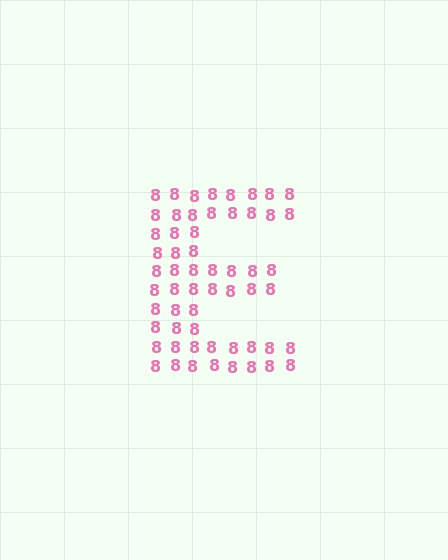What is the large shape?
The large shape is the letter E.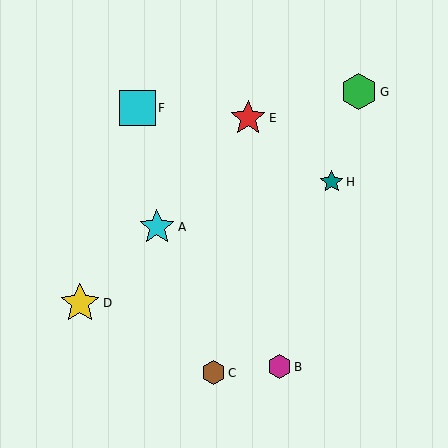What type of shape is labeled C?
Shape C is a brown hexagon.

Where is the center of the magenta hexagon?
The center of the magenta hexagon is at (280, 367).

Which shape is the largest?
The yellow star (labeled D) is the largest.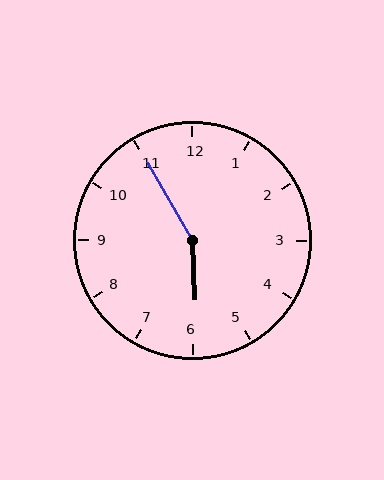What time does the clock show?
5:55.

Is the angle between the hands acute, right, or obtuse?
It is obtuse.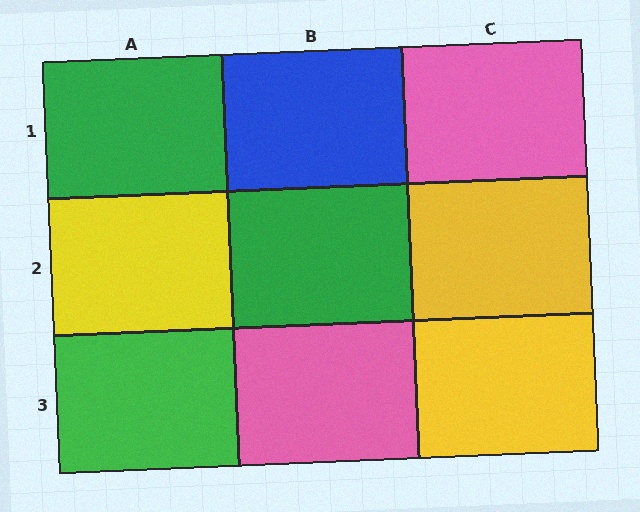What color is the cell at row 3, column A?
Green.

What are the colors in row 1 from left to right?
Green, blue, pink.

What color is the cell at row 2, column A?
Yellow.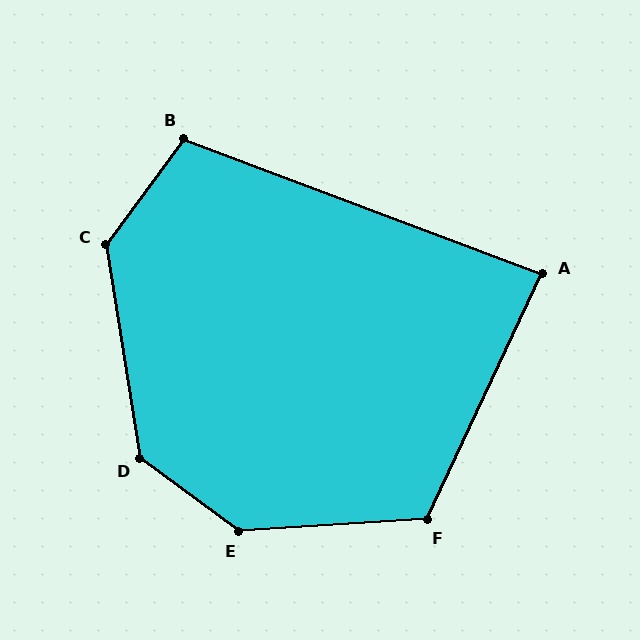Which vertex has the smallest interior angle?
A, at approximately 86 degrees.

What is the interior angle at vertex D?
Approximately 136 degrees (obtuse).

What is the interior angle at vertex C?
Approximately 135 degrees (obtuse).